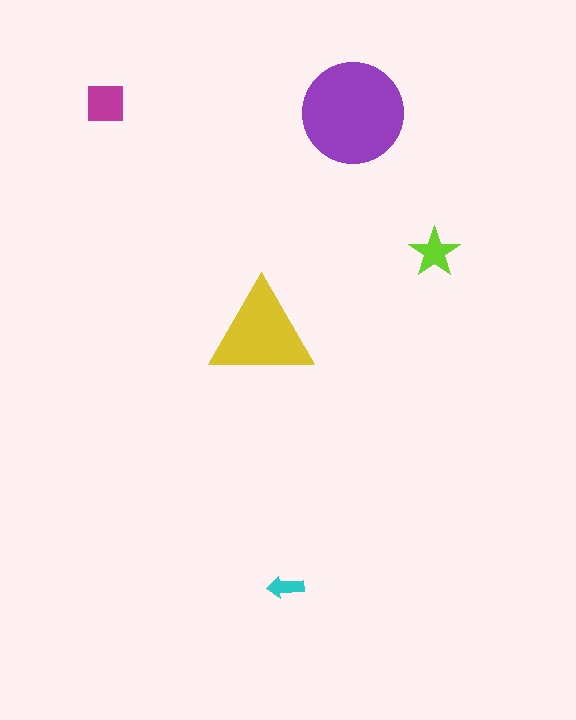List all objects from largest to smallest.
The purple circle, the yellow triangle, the magenta square, the lime star, the cyan arrow.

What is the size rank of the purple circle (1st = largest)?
1st.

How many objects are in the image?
There are 5 objects in the image.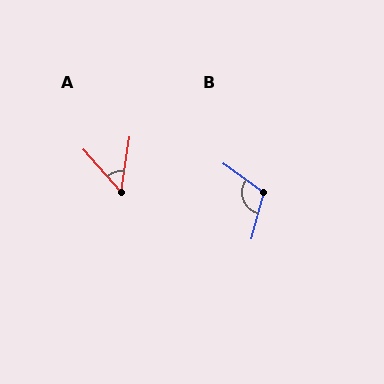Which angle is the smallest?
A, at approximately 51 degrees.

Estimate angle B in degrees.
Approximately 111 degrees.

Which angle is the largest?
B, at approximately 111 degrees.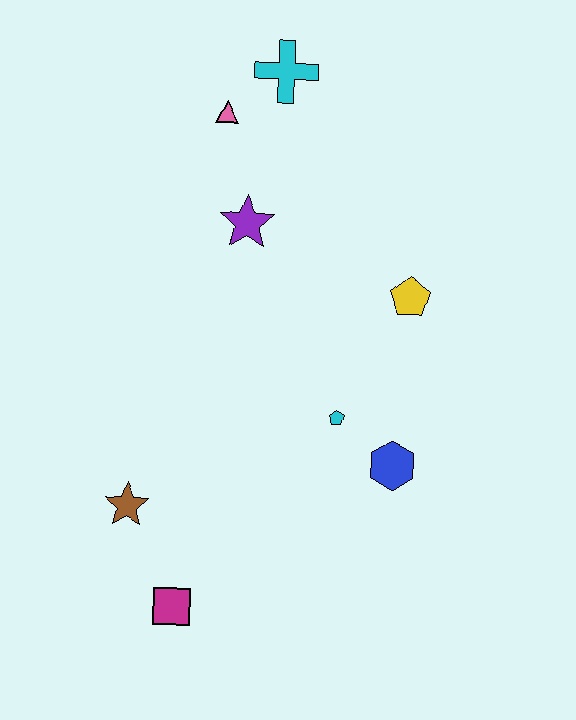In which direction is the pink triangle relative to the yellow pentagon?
The pink triangle is to the left of the yellow pentagon.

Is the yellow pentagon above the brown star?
Yes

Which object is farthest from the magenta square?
The cyan cross is farthest from the magenta square.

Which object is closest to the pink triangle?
The cyan cross is closest to the pink triangle.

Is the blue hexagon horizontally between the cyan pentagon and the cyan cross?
No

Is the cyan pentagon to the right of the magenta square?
Yes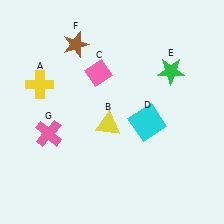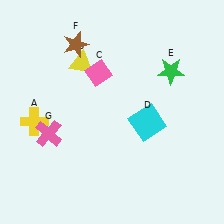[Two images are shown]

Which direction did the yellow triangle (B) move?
The yellow triangle (B) moved up.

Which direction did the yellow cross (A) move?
The yellow cross (A) moved down.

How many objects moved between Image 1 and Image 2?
2 objects moved between the two images.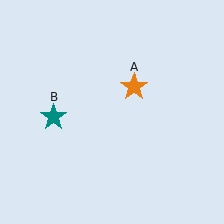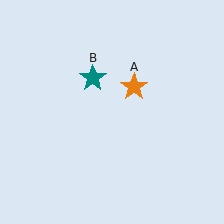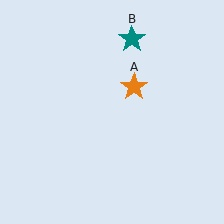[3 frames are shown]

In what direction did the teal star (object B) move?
The teal star (object B) moved up and to the right.